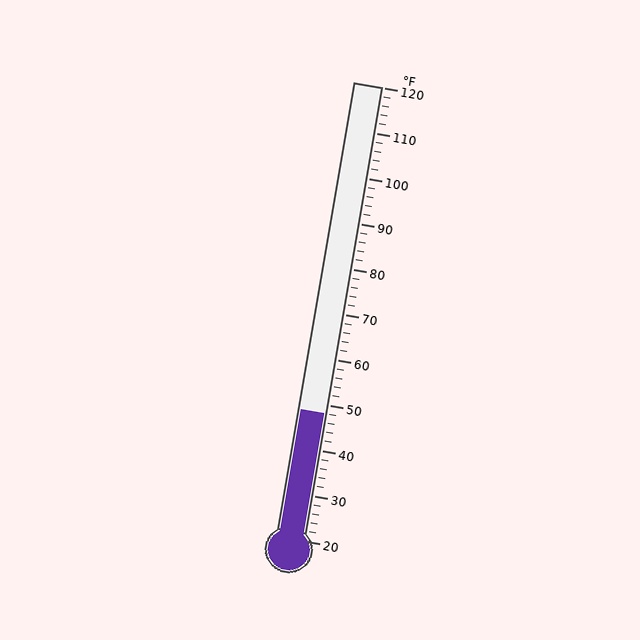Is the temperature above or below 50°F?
The temperature is below 50°F.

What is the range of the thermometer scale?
The thermometer scale ranges from 20°F to 120°F.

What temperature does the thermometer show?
The thermometer shows approximately 48°F.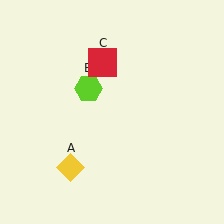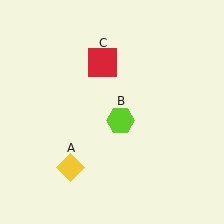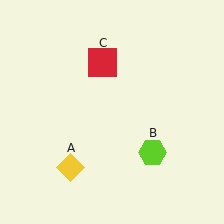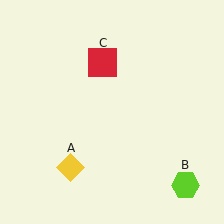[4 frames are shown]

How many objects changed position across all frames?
1 object changed position: lime hexagon (object B).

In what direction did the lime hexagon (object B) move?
The lime hexagon (object B) moved down and to the right.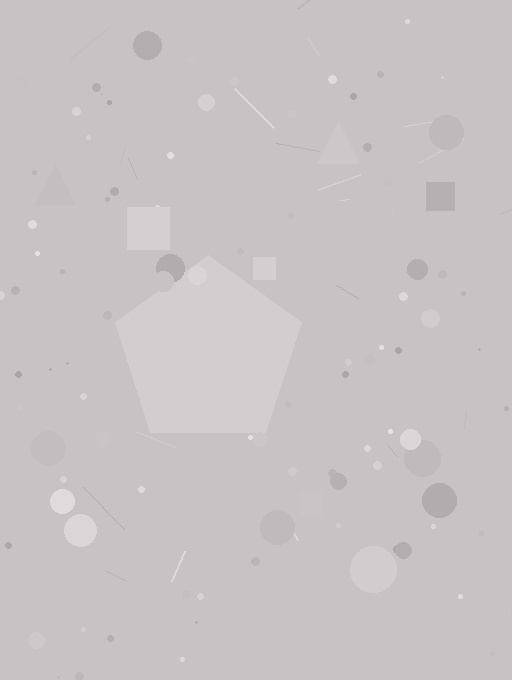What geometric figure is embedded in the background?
A pentagon is embedded in the background.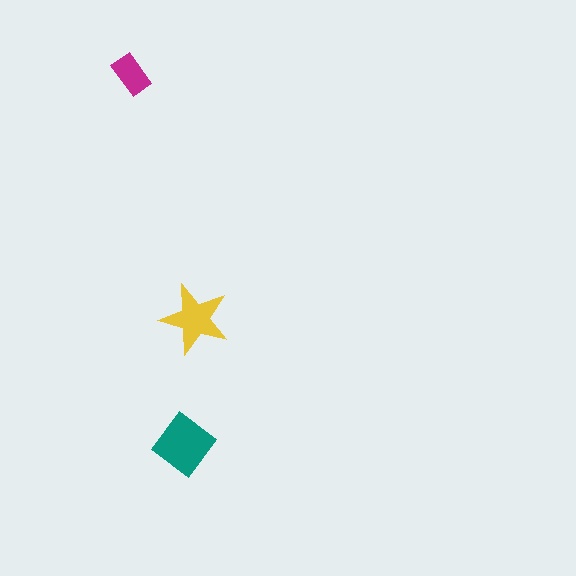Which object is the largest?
The teal diamond.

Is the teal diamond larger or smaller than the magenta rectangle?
Larger.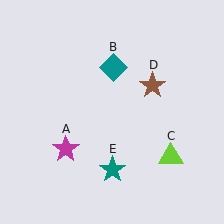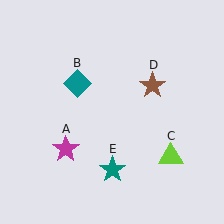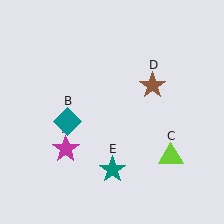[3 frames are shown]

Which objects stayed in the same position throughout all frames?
Magenta star (object A) and lime triangle (object C) and brown star (object D) and teal star (object E) remained stationary.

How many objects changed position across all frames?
1 object changed position: teal diamond (object B).